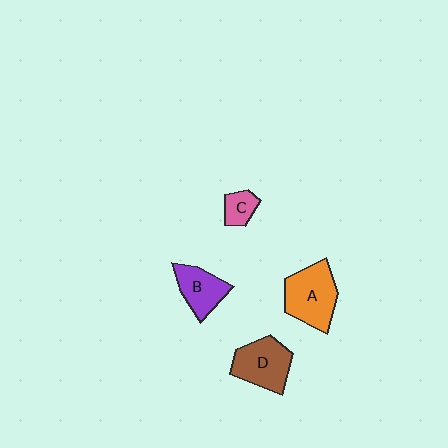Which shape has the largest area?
Shape A (orange).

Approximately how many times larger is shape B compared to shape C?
Approximately 1.9 times.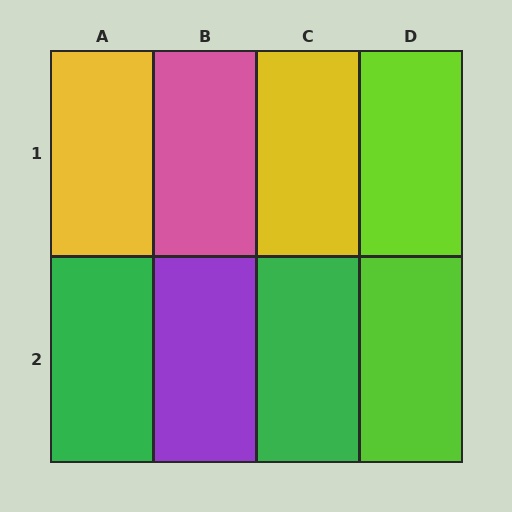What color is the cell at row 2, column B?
Purple.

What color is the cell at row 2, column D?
Lime.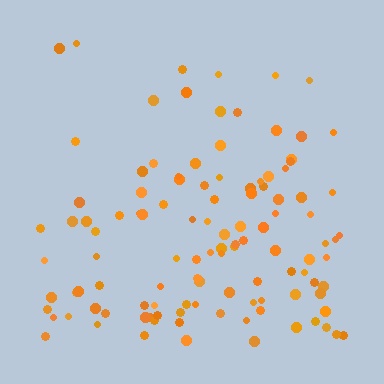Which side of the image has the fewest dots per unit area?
The top.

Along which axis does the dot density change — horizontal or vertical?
Vertical.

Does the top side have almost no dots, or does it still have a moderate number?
Still a moderate number, just noticeably fewer than the bottom.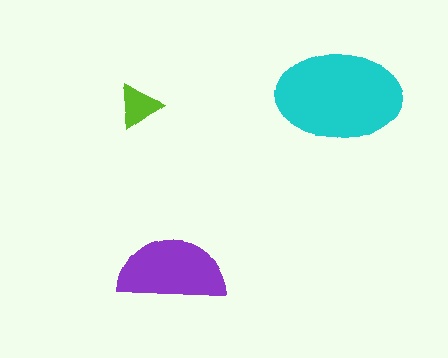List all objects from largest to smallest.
The cyan ellipse, the purple semicircle, the lime triangle.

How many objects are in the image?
There are 3 objects in the image.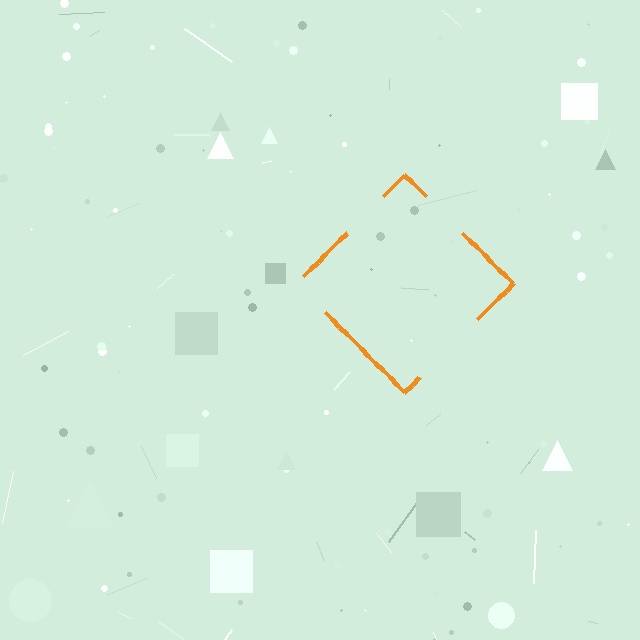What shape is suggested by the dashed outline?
The dashed outline suggests a diamond.